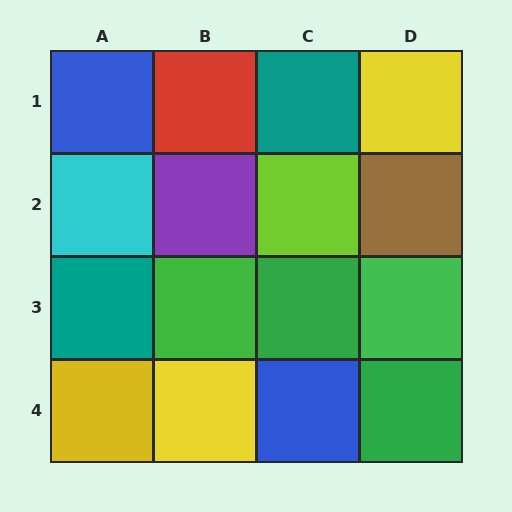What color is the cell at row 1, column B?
Red.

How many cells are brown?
1 cell is brown.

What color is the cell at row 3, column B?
Green.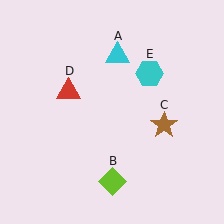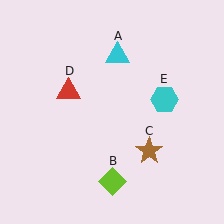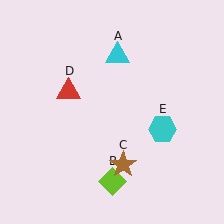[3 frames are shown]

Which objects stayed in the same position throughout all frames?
Cyan triangle (object A) and lime diamond (object B) and red triangle (object D) remained stationary.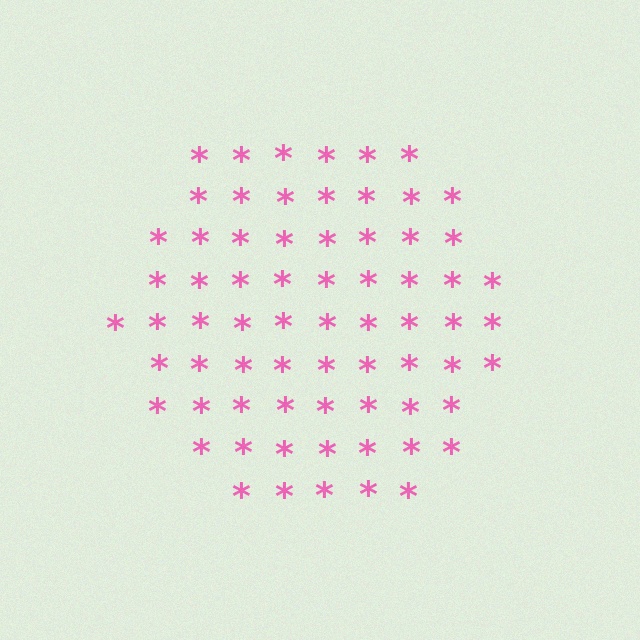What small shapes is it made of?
It is made of small asterisks.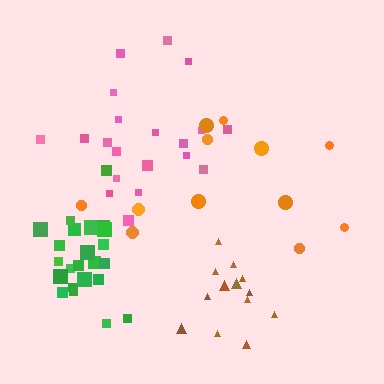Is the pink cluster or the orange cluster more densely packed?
Pink.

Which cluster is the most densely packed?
Green.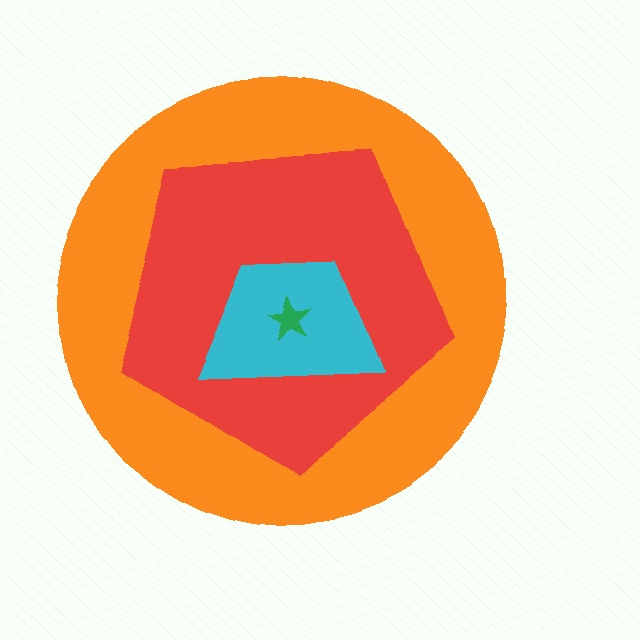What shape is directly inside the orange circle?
The red pentagon.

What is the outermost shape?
The orange circle.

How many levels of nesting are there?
4.